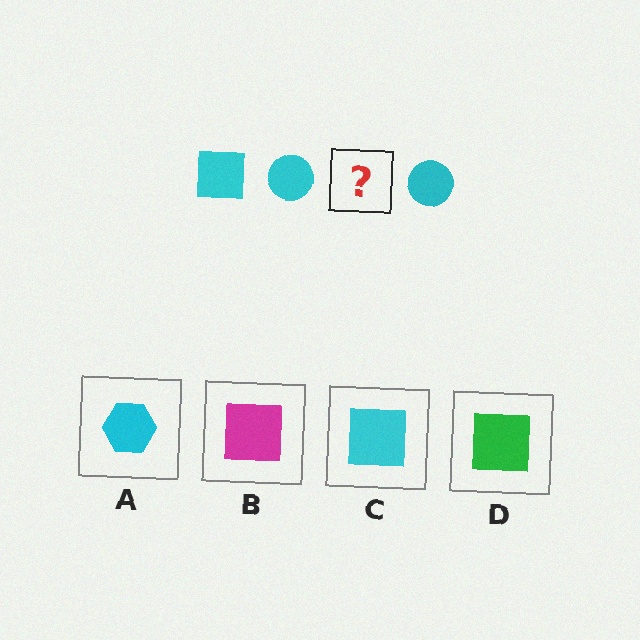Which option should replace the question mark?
Option C.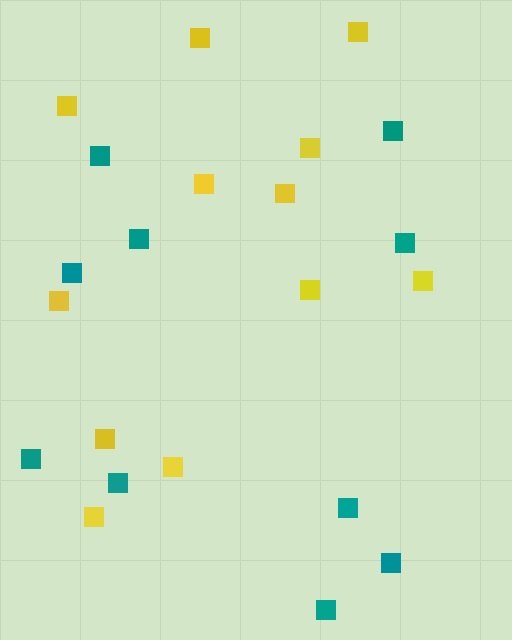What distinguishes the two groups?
There are 2 groups: one group of yellow squares (12) and one group of teal squares (10).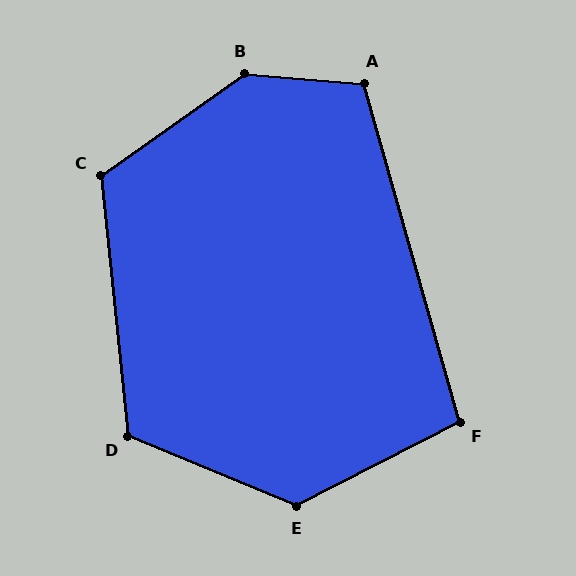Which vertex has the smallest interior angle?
F, at approximately 101 degrees.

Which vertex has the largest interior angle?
B, at approximately 140 degrees.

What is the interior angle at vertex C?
Approximately 119 degrees (obtuse).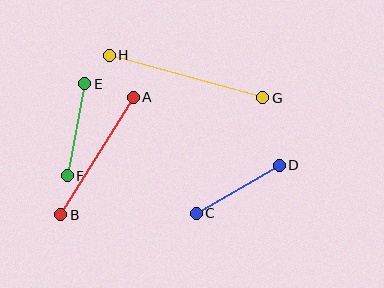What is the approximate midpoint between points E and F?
The midpoint is at approximately (76, 130) pixels.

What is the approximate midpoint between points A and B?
The midpoint is at approximately (97, 156) pixels.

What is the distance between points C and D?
The distance is approximately 96 pixels.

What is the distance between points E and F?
The distance is approximately 94 pixels.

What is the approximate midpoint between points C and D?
The midpoint is at approximately (238, 189) pixels.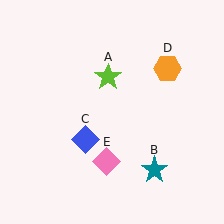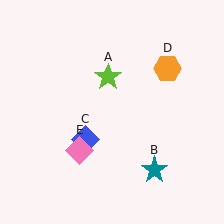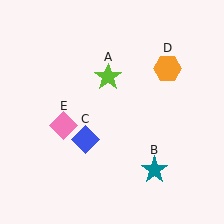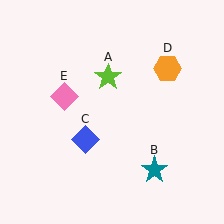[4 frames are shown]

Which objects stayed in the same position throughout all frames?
Lime star (object A) and teal star (object B) and blue diamond (object C) and orange hexagon (object D) remained stationary.